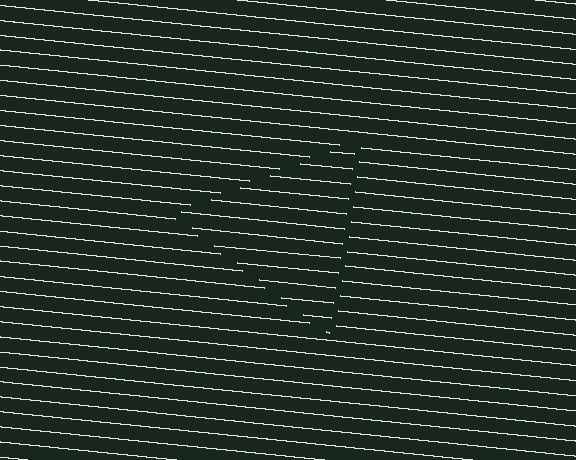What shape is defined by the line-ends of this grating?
An illusory triangle. The interior of the shape contains the same grating, shifted by half a period — the contour is defined by the phase discontinuity where line-ends from the inner and outer gratings abut.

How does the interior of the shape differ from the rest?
The interior of the shape contains the same grating, shifted by half a period — the contour is defined by the phase discontinuity where line-ends from the inner and outer gratings abut.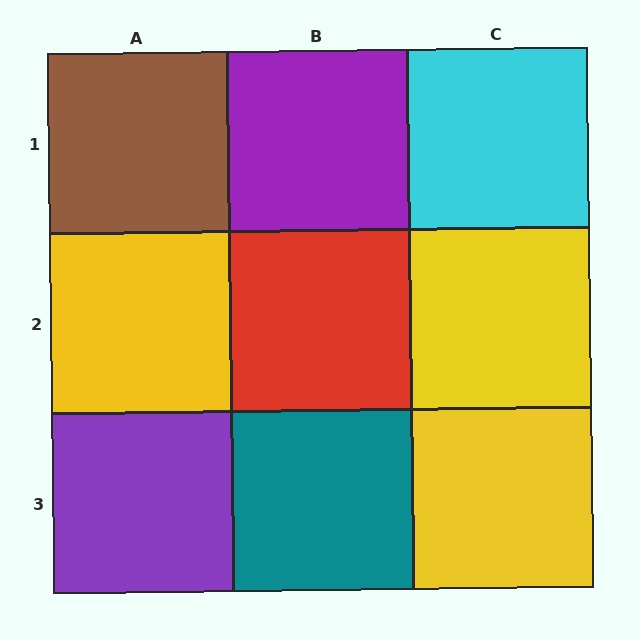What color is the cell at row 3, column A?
Purple.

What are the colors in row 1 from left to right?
Brown, purple, cyan.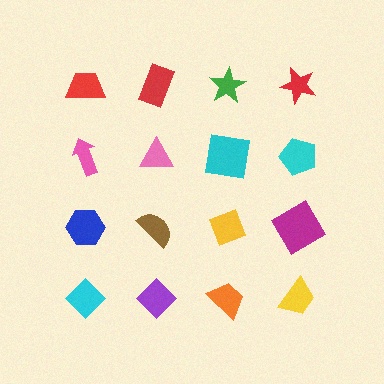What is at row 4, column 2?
A purple diamond.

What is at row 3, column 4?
A magenta diamond.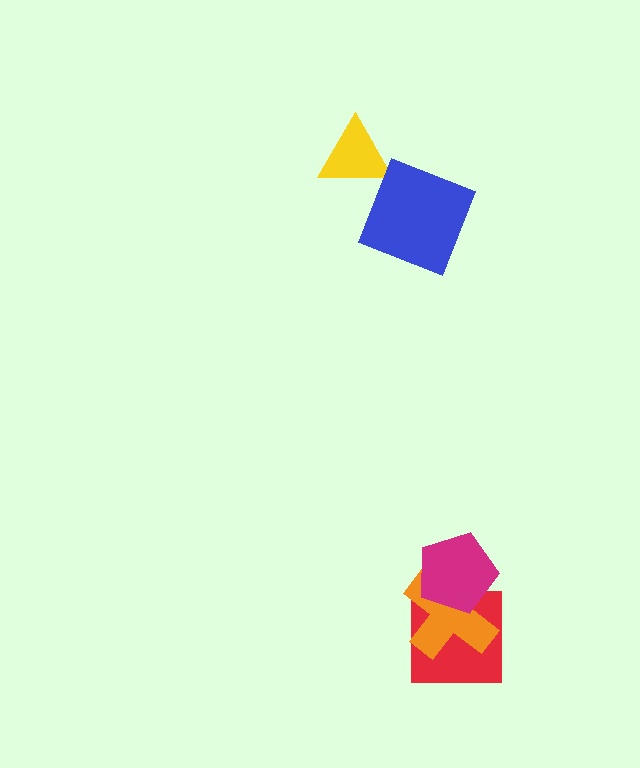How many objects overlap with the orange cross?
2 objects overlap with the orange cross.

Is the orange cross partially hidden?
Yes, it is partially covered by another shape.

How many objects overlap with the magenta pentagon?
2 objects overlap with the magenta pentagon.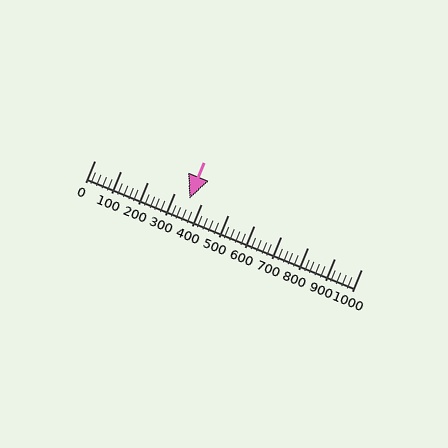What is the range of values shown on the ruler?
The ruler shows values from 0 to 1000.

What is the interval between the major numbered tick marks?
The major tick marks are spaced 100 units apart.